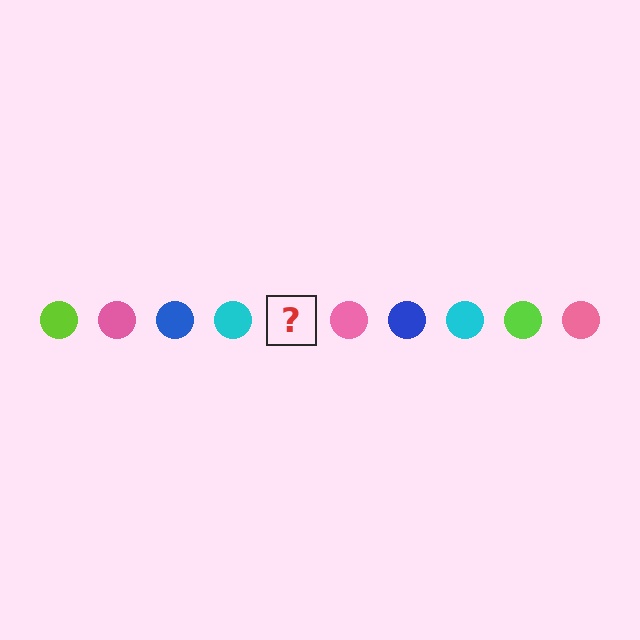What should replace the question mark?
The question mark should be replaced with a lime circle.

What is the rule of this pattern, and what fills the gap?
The rule is that the pattern cycles through lime, pink, blue, cyan circles. The gap should be filled with a lime circle.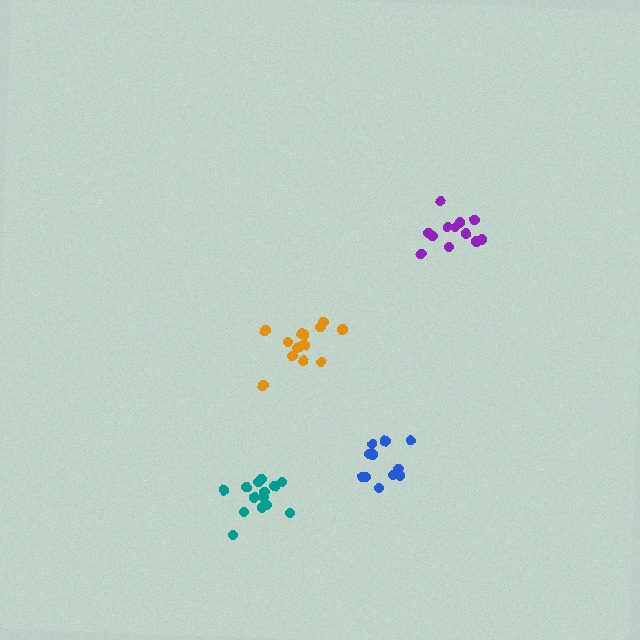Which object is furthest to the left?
The teal cluster is leftmost.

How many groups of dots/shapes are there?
There are 4 groups.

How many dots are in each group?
Group 1: 14 dots, Group 2: 14 dots, Group 3: 12 dots, Group 4: 11 dots (51 total).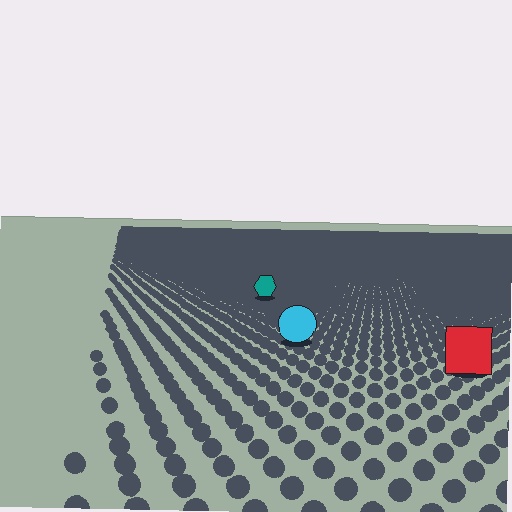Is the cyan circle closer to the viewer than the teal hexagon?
Yes. The cyan circle is closer — you can tell from the texture gradient: the ground texture is coarser near it.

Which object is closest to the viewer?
The red square is closest. The texture marks near it are larger and more spread out.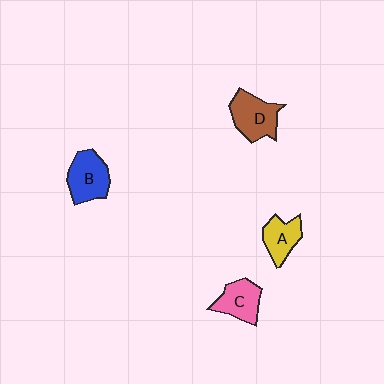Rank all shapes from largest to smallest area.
From largest to smallest: D (brown), B (blue), C (pink), A (yellow).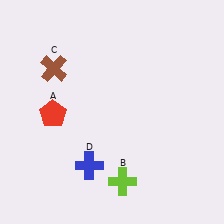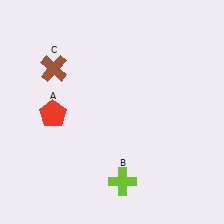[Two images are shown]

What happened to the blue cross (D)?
The blue cross (D) was removed in Image 2. It was in the bottom-left area of Image 1.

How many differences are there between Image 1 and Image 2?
There is 1 difference between the two images.